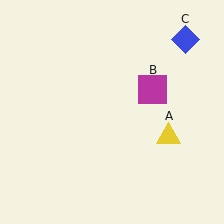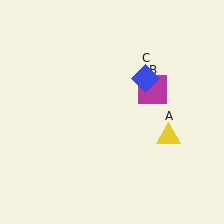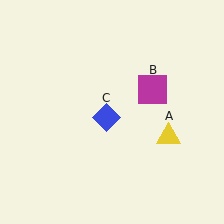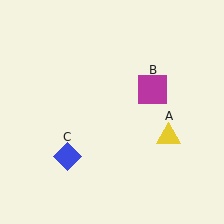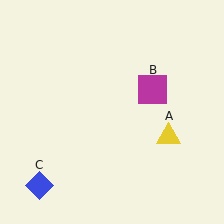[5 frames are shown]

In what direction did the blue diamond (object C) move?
The blue diamond (object C) moved down and to the left.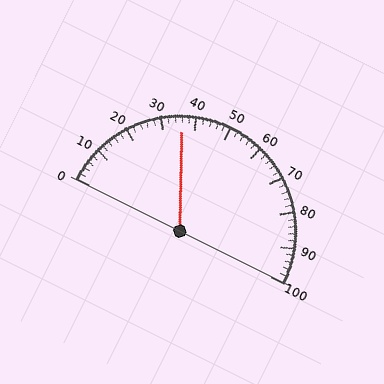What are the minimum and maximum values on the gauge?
The gauge ranges from 0 to 100.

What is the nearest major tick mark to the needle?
The nearest major tick mark is 40.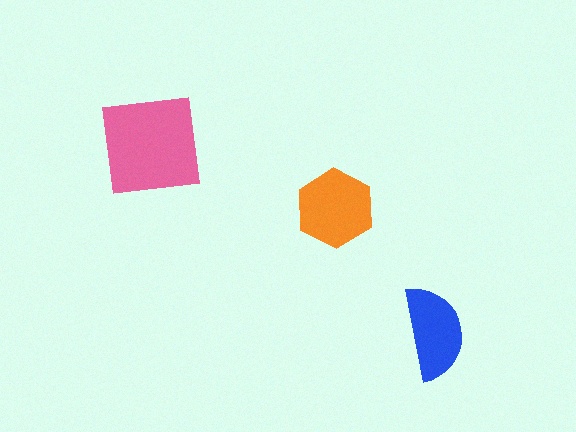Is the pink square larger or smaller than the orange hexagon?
Larger.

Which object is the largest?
The pink square.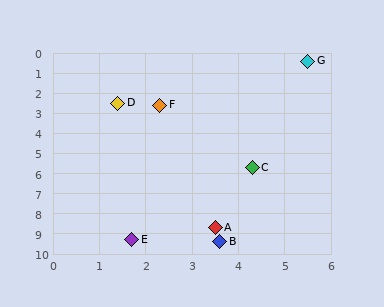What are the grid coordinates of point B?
Point B is at approximately (3.6, 9.4).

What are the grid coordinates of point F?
Point F is at approximately (2.3, 2.6).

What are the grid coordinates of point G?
Point G is at approximately (5.5, 0.4).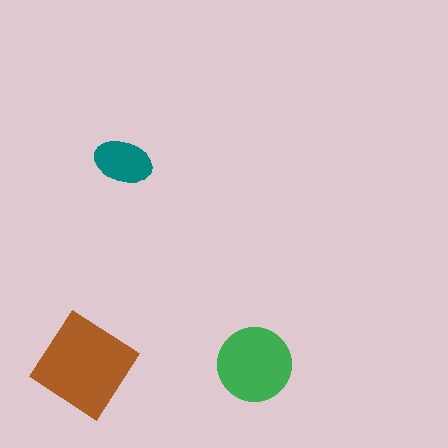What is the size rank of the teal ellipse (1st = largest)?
3rd.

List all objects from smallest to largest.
The teal ellipse, the green circle, the brown diamond.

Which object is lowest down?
The brown diamond is bottommost.